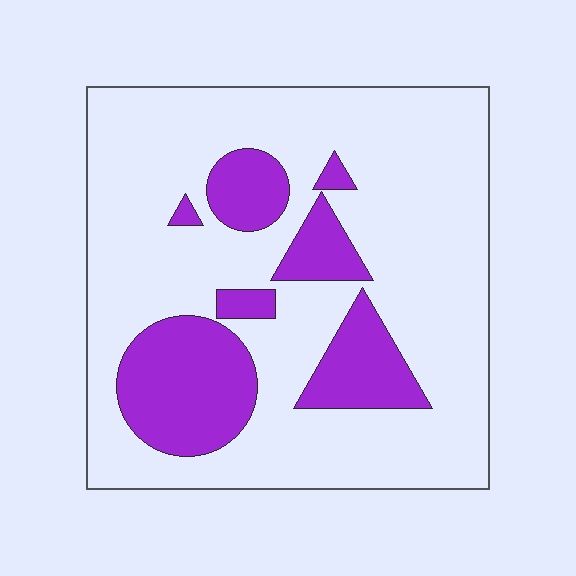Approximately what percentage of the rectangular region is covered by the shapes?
Approximately 25%.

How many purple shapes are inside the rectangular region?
7.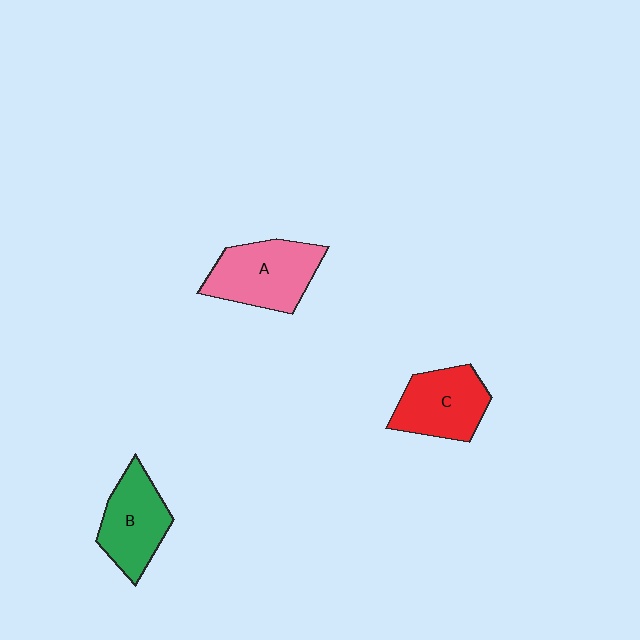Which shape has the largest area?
Shape A (pink).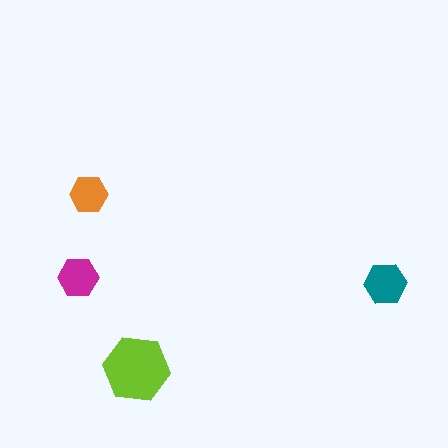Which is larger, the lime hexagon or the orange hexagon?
The lime one.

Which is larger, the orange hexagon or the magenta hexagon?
The magenta one.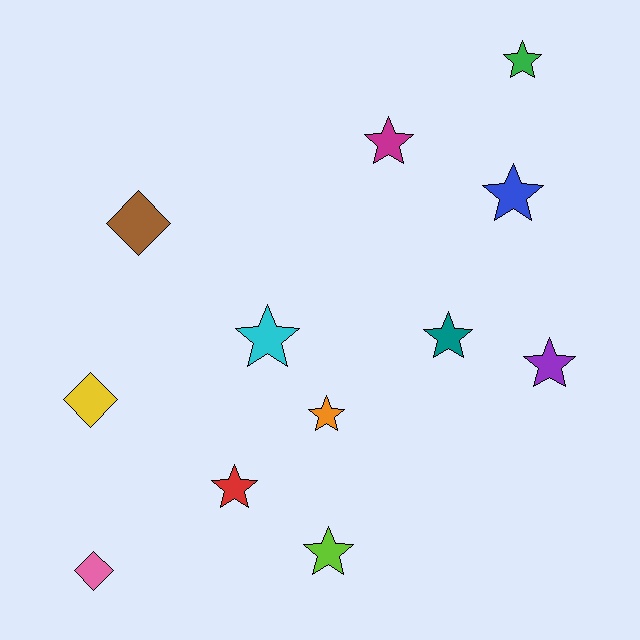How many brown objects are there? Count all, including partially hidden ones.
There is 1 brown object.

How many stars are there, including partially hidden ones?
There are 9 stars.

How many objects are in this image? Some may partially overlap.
There are 12 objects.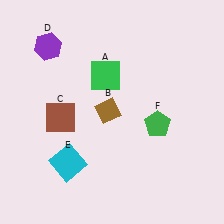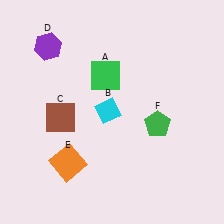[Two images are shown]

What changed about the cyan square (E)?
In Image 1, E is cyan. In Image 2, it changed to orange.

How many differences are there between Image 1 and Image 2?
There are 2 differences between the two images.